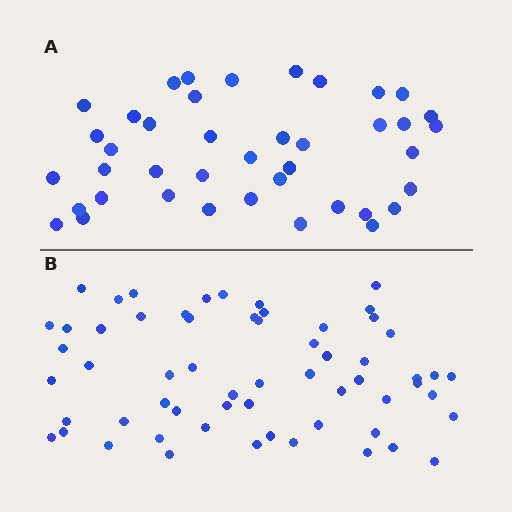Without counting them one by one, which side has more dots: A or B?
Region B (the bottom region) has more dots.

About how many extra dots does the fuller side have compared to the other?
Region B has approximately 20 more dots than region A.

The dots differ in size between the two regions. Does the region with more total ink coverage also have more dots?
No. Region A has more total ink coverage because its dots are larger, but region B actually contains more individual dots. Total area can be misleading — the number of items is what matters here.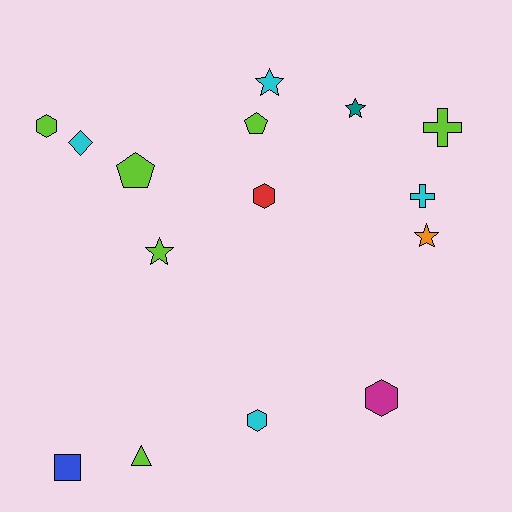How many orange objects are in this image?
There is 1 orange object.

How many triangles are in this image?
There is 1 triangle.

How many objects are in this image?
There are 15 objects.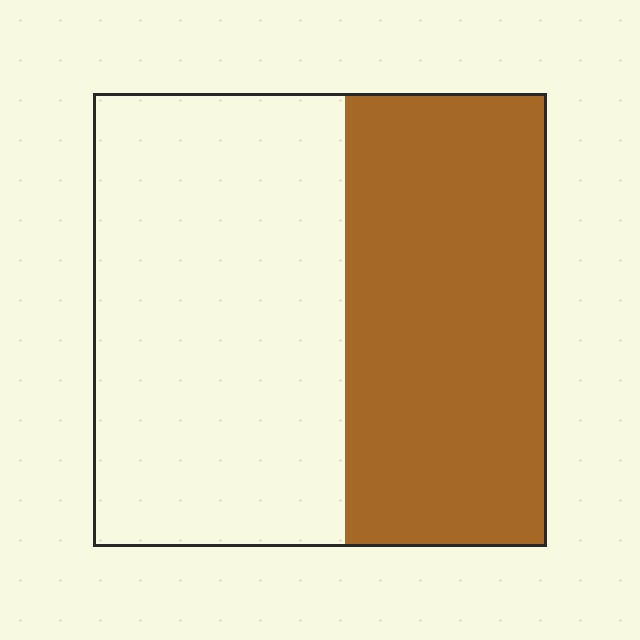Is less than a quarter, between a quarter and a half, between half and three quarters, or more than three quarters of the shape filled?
Between a quarter and a half.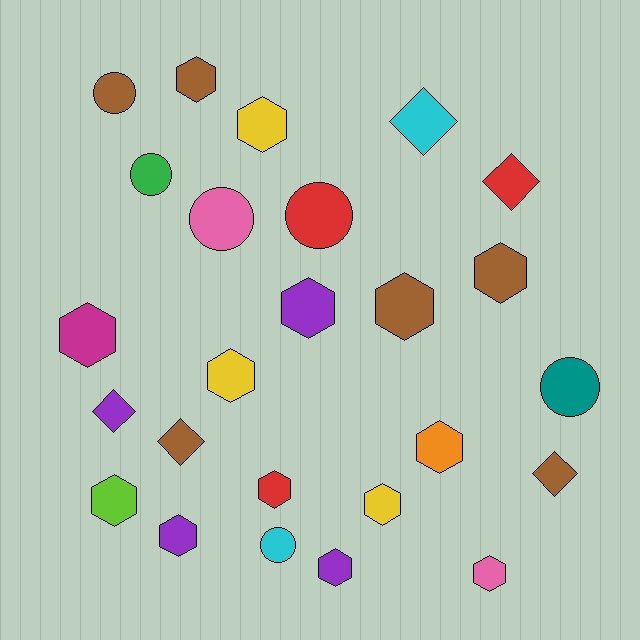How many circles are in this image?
There are 6 circles.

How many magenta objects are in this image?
There is 1 magenta object.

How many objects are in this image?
There are 25 objects.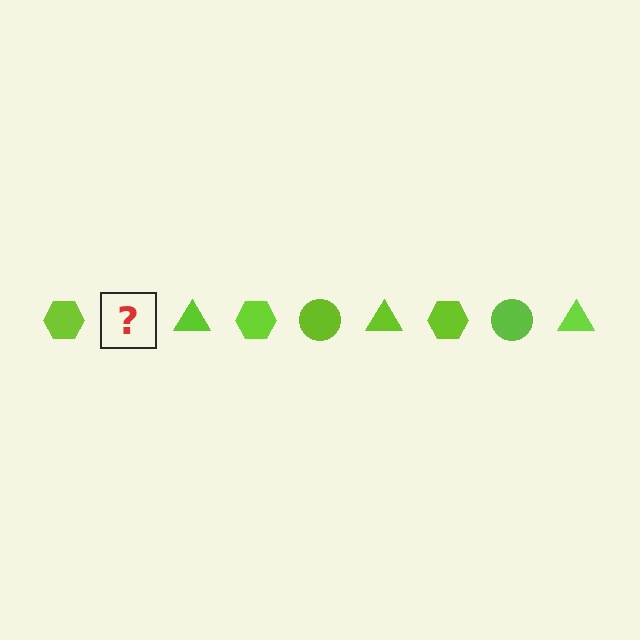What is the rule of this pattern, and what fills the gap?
The rule is that the pattern cycles through hexagon, circle, triangle shapes in lime. The gap should be filled with a lime circle.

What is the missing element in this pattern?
The missing element is a lime circle.